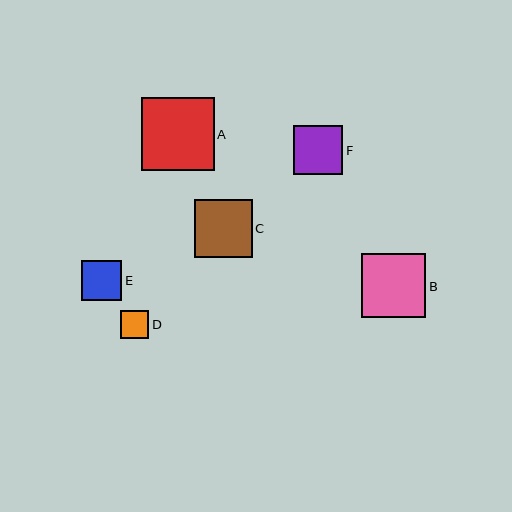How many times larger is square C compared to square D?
Square C is approximately 2.0 times the size of square D.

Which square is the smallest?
Square D is the smallest with a size of approximately 28 pixels.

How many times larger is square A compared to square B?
Square A is approximately 1.1 times the size of square B.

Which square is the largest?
Square A is the largest with a size of approximately 73 pixels.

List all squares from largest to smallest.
From largest to smallest: A, B, C, F, E, D.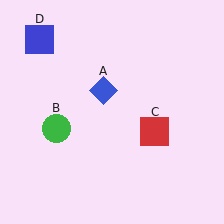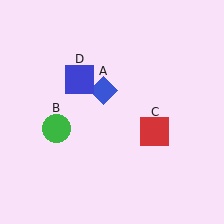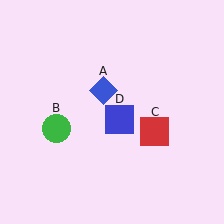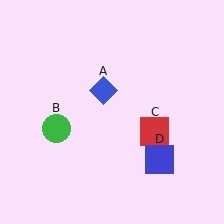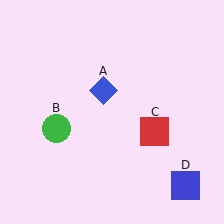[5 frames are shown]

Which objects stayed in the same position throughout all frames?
Blue diamond (object A) and green circle (object B) and red square (object C) remained stationary.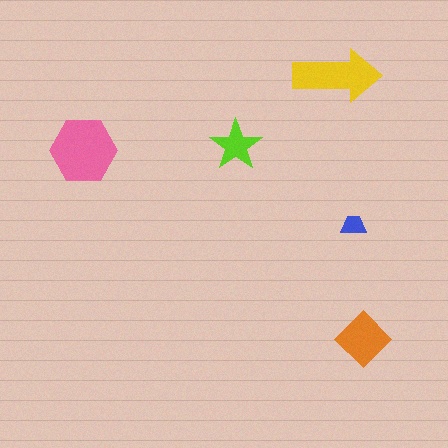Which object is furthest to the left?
The pink hexagon is leftmost.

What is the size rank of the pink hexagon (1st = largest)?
1st.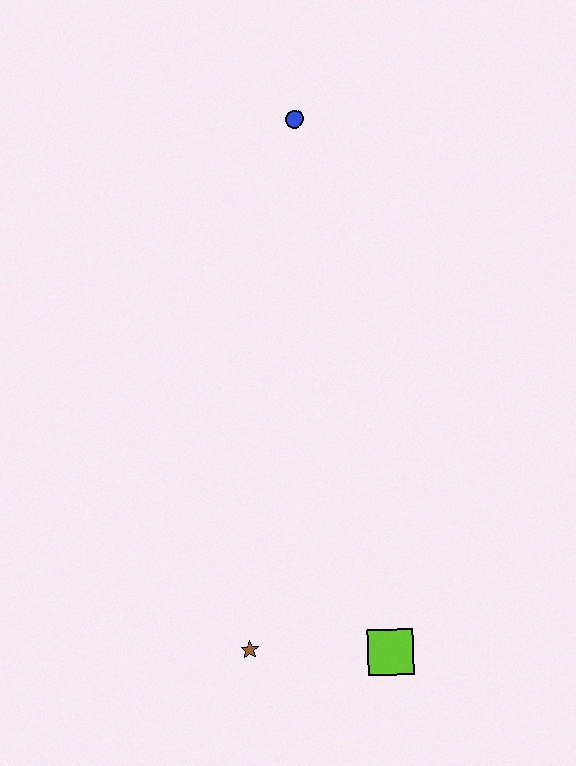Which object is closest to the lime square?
The brown star is closest to the lime square.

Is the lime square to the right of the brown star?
Yes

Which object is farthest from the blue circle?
The lime square is farthest from the blue circle.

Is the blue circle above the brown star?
Yes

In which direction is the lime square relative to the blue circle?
The lime square is below the blue circle.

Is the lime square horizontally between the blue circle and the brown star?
No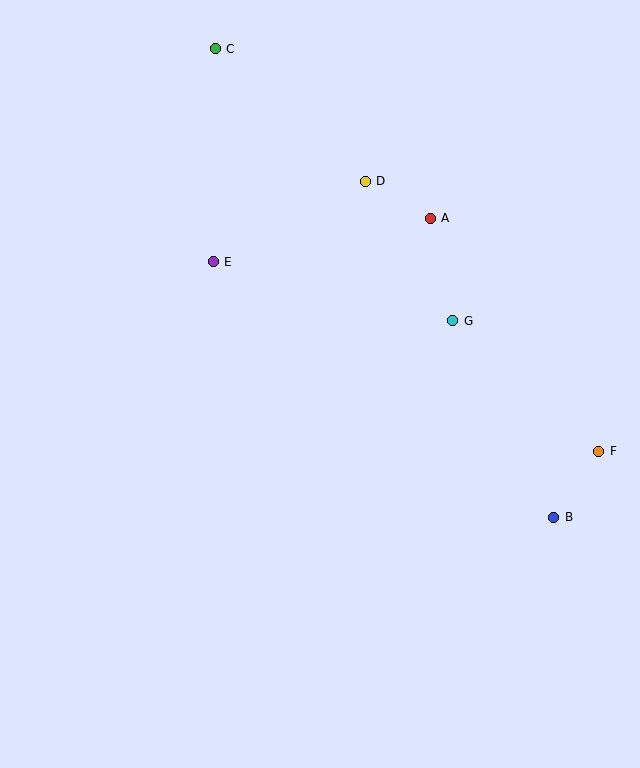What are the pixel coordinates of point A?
Point A is at (430, 218).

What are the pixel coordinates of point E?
Point E is at (213, 262).